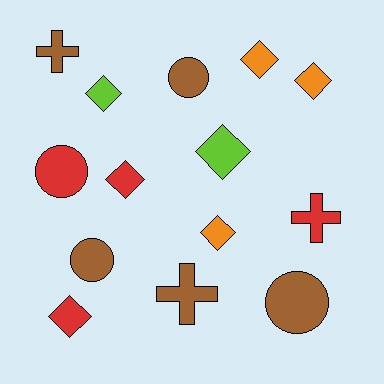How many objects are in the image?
There are 14 objects.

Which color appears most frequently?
Brown, with 5 objects.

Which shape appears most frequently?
Diamond, with 7 objects.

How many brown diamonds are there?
There are no brown diamonds.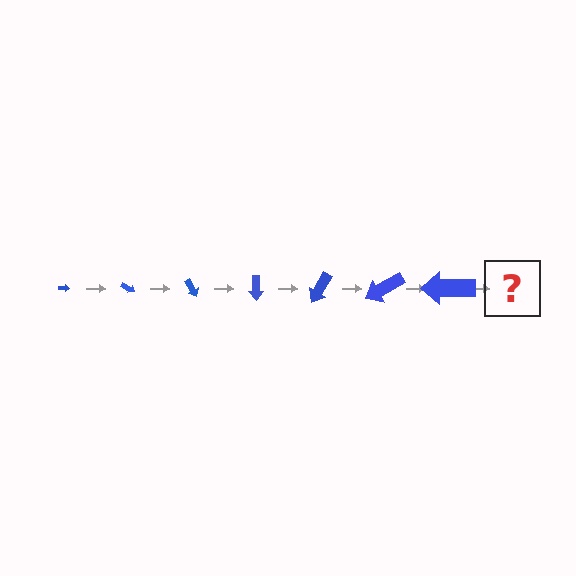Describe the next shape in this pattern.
It should be an arrow, larger than the previous one and rotated 210 degrees from the start.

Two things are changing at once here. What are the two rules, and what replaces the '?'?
The two rules are that the arrow grows larger each step and it rotates 30 degrees each step. The '?' should be an arrow, larger than the previous one and rotated 210 degrees from the start.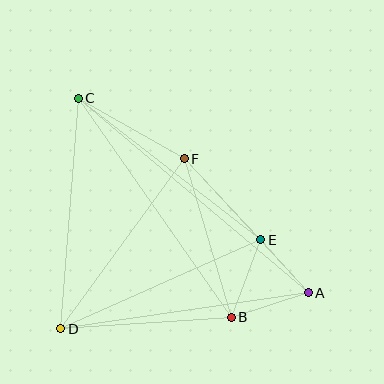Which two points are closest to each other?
Points A and E are closest to each other.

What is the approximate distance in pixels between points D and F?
The distance between D and F is approximately 210 pixels.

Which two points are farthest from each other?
Points A and C are farthest from each other.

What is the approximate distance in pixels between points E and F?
The distance between E and F is approximately 112 pixels.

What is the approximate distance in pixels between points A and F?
The distance between A and F is approximately 183 pixels.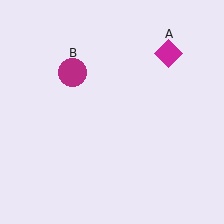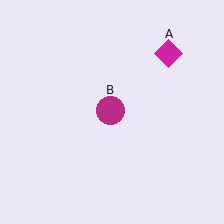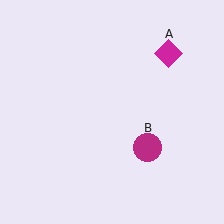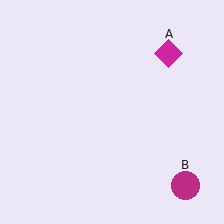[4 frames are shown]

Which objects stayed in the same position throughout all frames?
Magenta diamond (object A) remained stationary.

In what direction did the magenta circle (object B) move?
The magenta circle (object B) moved down and to the right.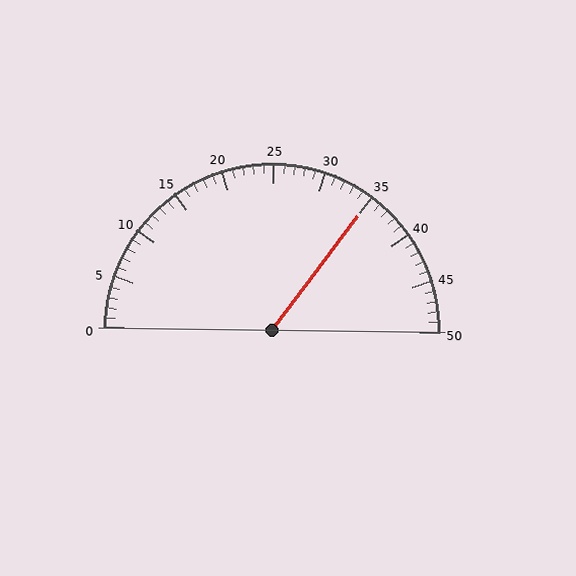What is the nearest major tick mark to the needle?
The nearest major tick mark is 35.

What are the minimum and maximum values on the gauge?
The gauge ranges from 0 to 50.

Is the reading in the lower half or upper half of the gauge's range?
The reading is in the upper half of the range (0 to 50).